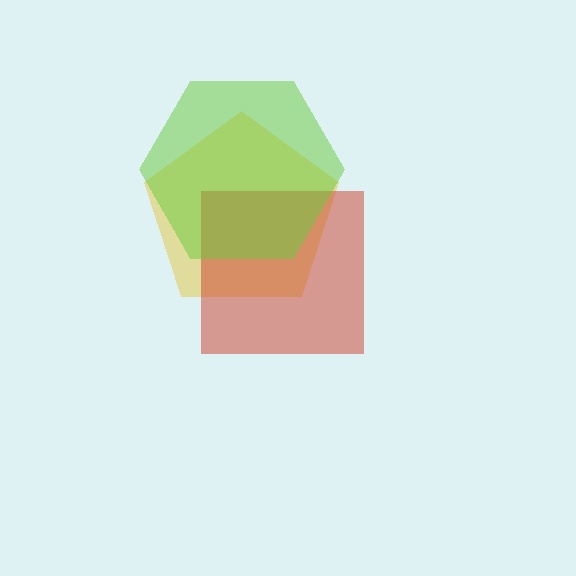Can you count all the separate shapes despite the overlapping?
Yes, there are 3 separate shapes.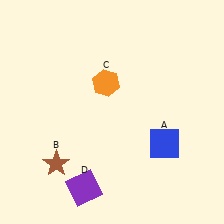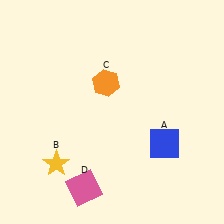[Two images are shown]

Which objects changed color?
B changed from brown to yellow. D changed from purple to pink.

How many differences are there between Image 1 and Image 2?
There are 2 differences between the two images.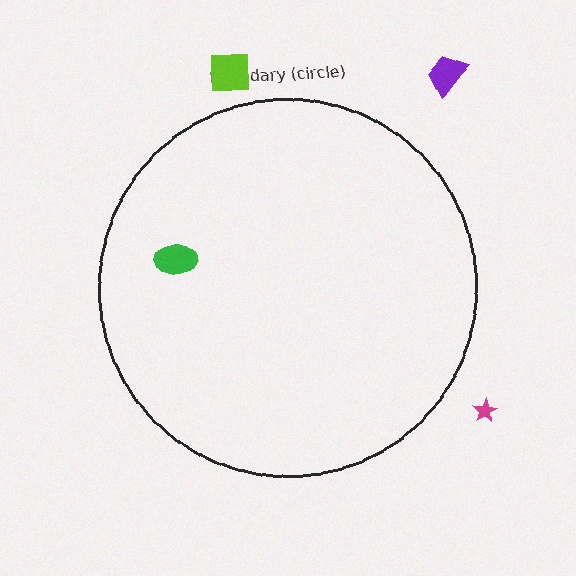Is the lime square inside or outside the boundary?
Outside.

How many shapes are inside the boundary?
1 inside, 3 outside.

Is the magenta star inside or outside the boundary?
Outside.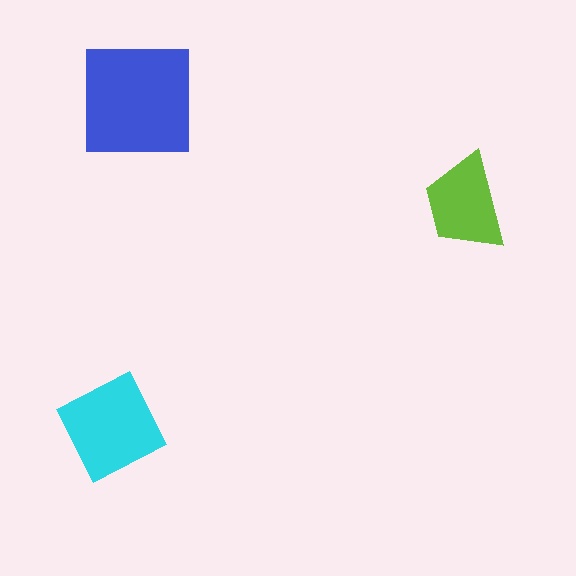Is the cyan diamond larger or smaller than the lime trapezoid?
Larger.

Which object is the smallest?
The lime trapezoid.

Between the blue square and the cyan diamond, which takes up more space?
The blue square.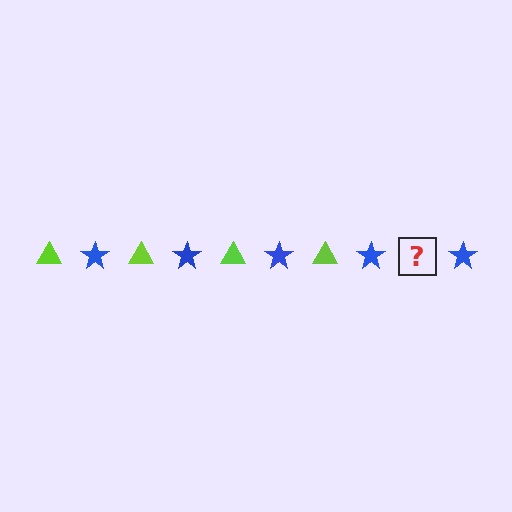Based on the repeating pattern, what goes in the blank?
The blank should be a lime triangle.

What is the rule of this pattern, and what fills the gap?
The rule is that the pattern alternates between lime triangle and blue star. The gap should be filled with a lime triangle.